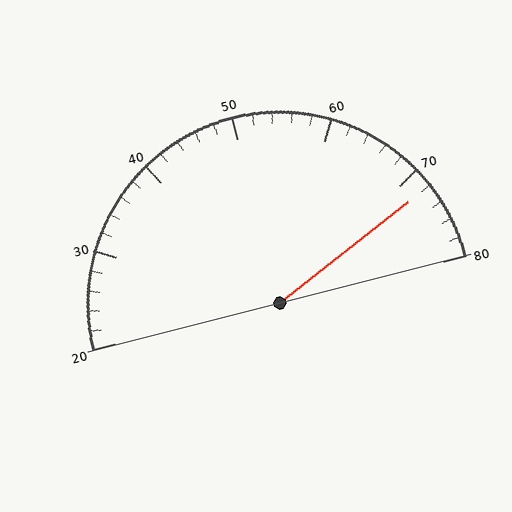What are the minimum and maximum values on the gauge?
The gauge ranges from 20 to 80.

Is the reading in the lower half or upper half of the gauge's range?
The reading is in the upper half of the range (20 to 80).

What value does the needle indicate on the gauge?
The needle indicates approximately 72.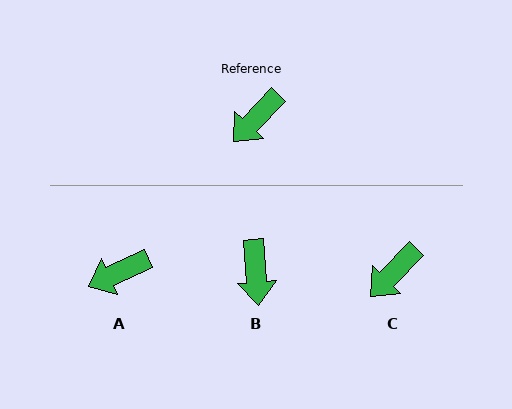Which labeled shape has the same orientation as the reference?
C.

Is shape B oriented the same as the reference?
No, it is off by about 48 degrees.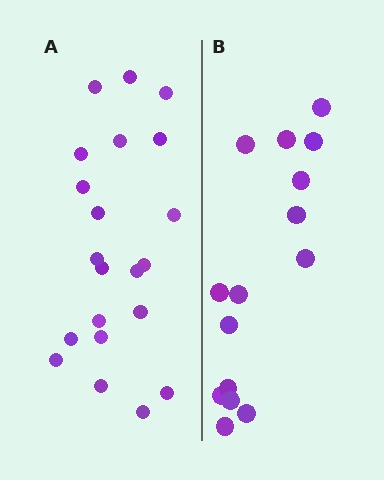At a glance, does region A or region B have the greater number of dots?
Region A (the left region) has more dots.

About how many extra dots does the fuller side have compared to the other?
Region A has about 6 more dots than region B.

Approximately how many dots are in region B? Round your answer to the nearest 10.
About 20 dots. (The exact count is 15, which rounds to 20.)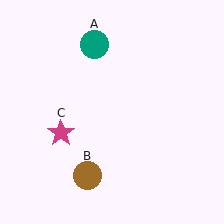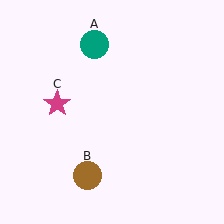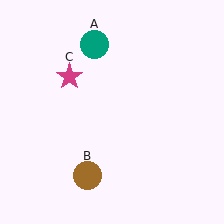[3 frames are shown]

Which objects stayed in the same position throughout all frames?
Teal circle (object A) and brown circle (object B) remained stationary.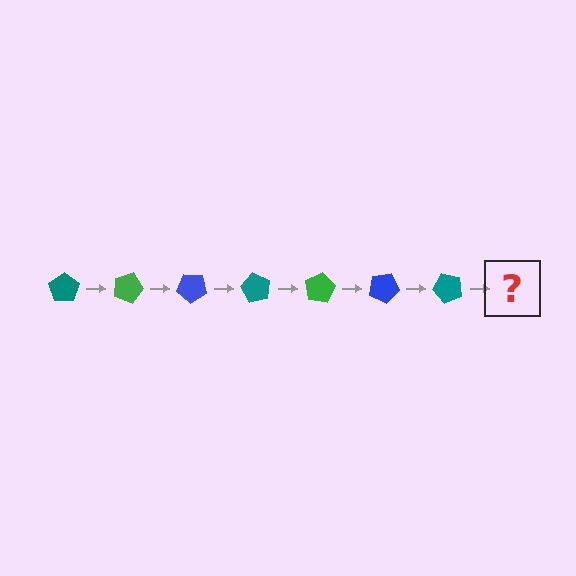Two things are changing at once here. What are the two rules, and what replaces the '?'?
The two rules are that it rotates 20 degrees each step and the color cycles through teal, green, and blue. The '?' should be a green pentagon, rotated 140 degrees from the start.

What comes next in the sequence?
The next element should be a green pentagon, rotated 140 degrees from the start.